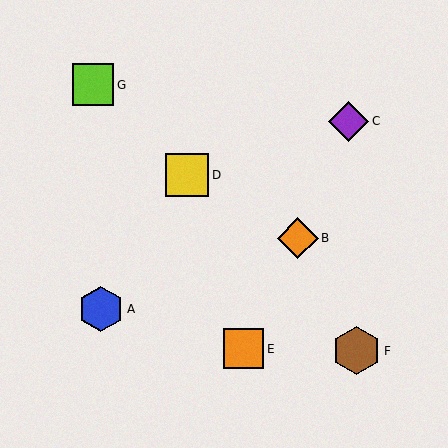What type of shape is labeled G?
Shape G is a lime square.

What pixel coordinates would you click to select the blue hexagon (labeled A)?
Click at (101, 309) to select the blue hexagon A.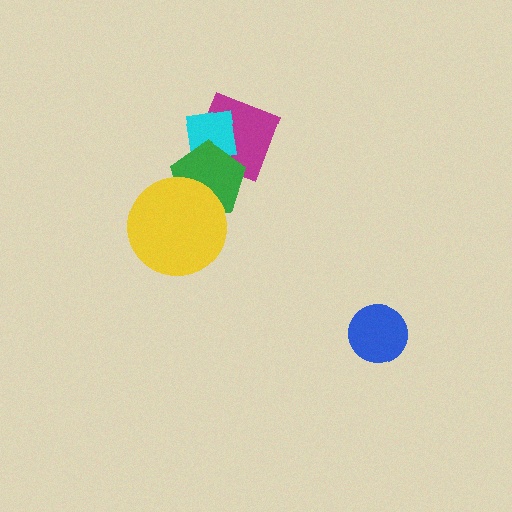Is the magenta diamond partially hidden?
Yes, it is partially covered by another shape.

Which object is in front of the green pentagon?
The yellow circle is in front of the green pentagon.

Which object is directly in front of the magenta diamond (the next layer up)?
The cyan square is directly in front of the magenta diamond.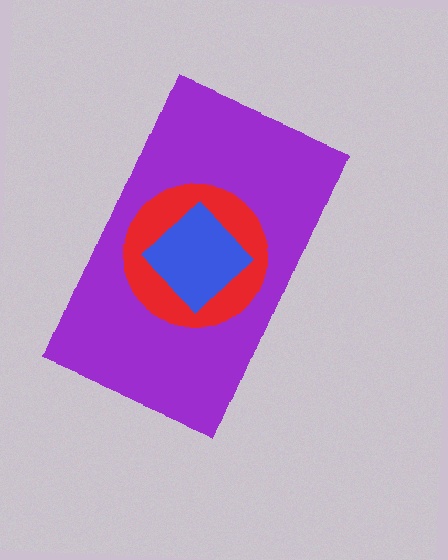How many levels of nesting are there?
3.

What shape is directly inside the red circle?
The blue diamond.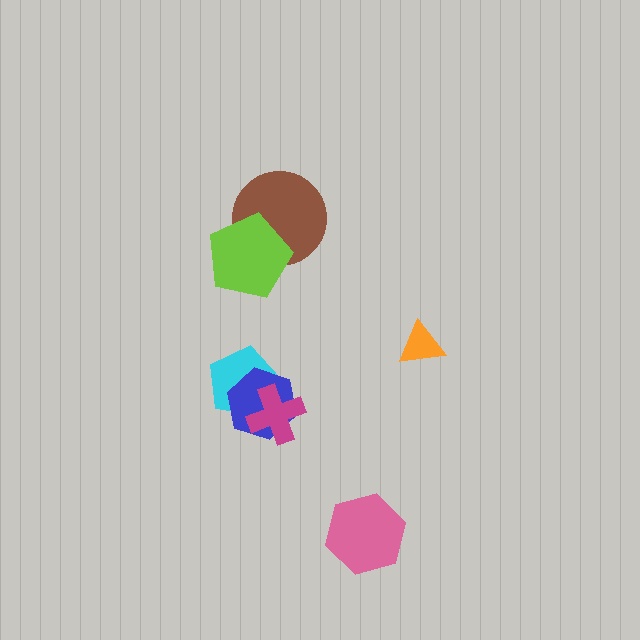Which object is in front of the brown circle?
The lime pentagon is in front of the brown circle.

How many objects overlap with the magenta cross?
2 objects overlap with the magenta cross.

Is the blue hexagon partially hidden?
Yes, it is partially covered by another shape.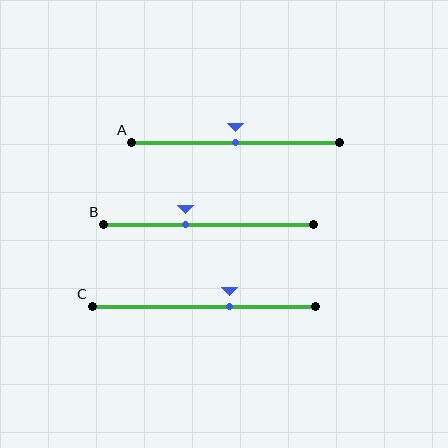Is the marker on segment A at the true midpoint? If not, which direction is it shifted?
Yes, the marker on segment A is at the true midpoint.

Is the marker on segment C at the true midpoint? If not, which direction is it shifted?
No, the marker on segment C is shifted to the right by about 12% of the segment length.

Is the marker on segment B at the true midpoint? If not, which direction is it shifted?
No, the marker on segment B is shifted to the left by about 11% of the segment length.